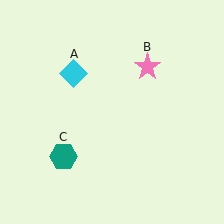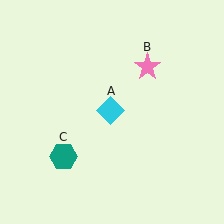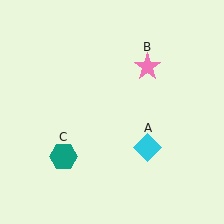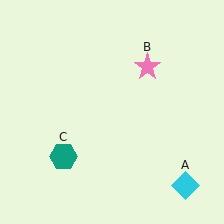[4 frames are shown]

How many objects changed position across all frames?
1 object changed position: cyan diamond (object A).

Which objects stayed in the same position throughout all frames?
Pink star (object B) and teal hexagon (object C) remained stationary.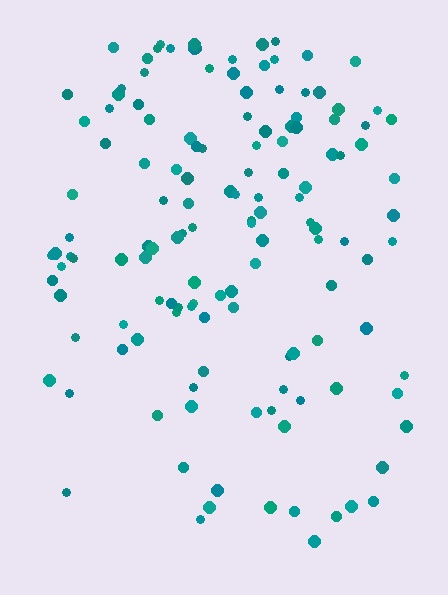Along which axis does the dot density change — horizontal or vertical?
Vertical.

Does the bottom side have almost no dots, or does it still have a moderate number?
Still a moderate number, just noticeably fewer than the top.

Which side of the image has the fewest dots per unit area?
The bottom.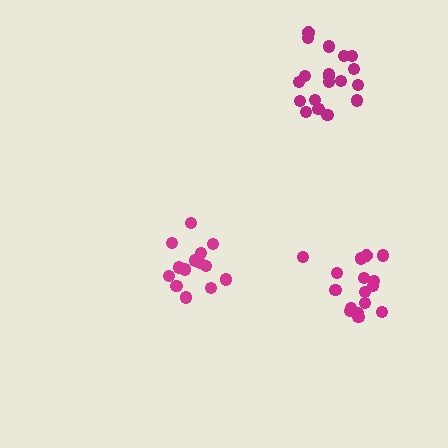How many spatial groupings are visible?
There are 3 spatial groupings.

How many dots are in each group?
Group 1: 14 dots, Group 2: 19 dots, Group 3: 16 dots (49 total).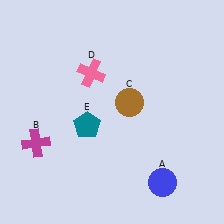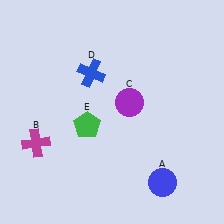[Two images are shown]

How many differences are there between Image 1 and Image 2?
There are 3 differences between the two images.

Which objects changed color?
C changed from brown to purple. D changed from pink to blue. E changed from teal to green.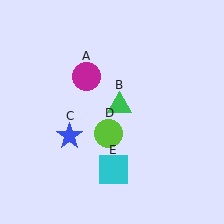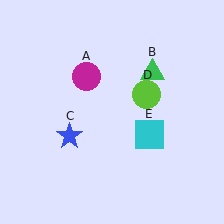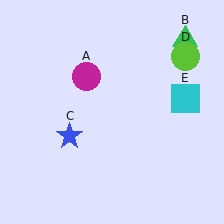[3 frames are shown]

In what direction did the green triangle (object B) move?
The green triangle (object B) moved up and to the right.